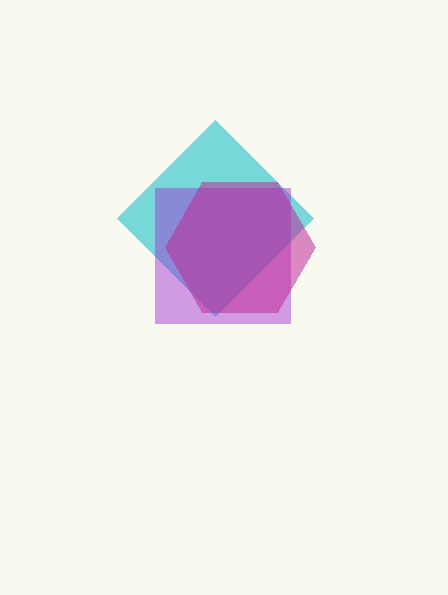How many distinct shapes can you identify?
There are 3 distinct shapes: a cyan diamond, a purple square, a magenta hexagon.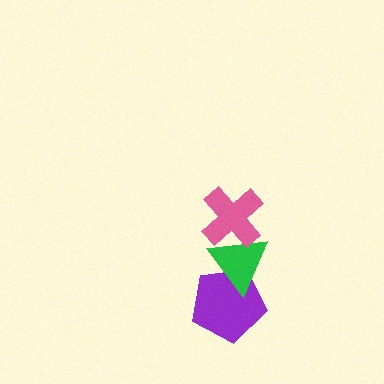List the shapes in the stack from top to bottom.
From top to bottom: the pink cross, the green triangle, the purple pentagon.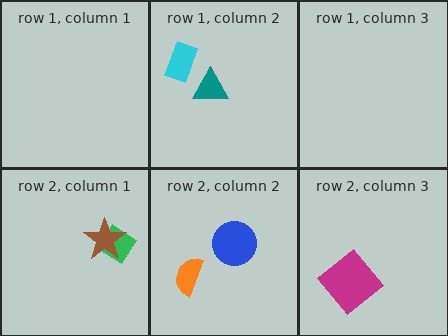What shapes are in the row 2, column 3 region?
The magenta diamond.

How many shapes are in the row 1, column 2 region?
2.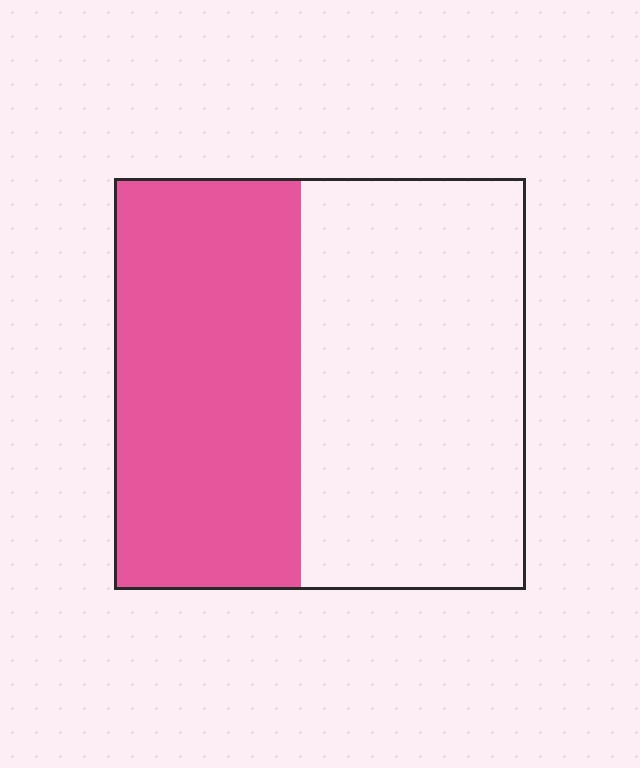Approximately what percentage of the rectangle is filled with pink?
Approximately 45%.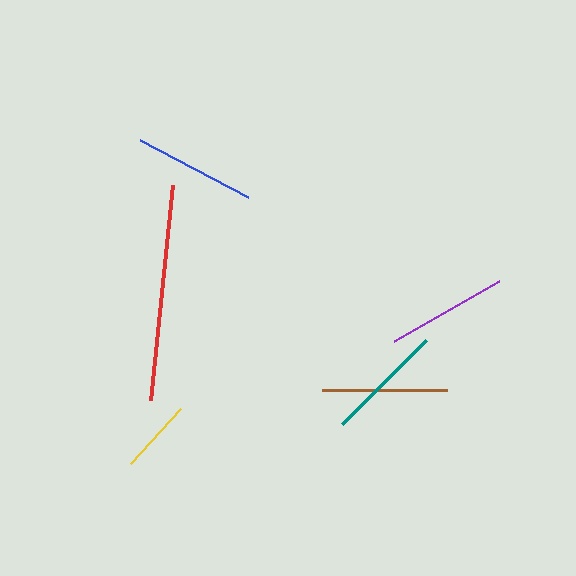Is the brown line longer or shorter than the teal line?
The brown line is longer than the teal line.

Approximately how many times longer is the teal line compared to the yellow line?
The teal line is approximately 1.6 times the length of the yellow line.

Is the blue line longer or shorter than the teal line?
The blue line is longer than the teal line.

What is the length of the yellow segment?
The yellow segment is approximately 74 pixels long.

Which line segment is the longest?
The red line is the longest at approximately 217 pixels.